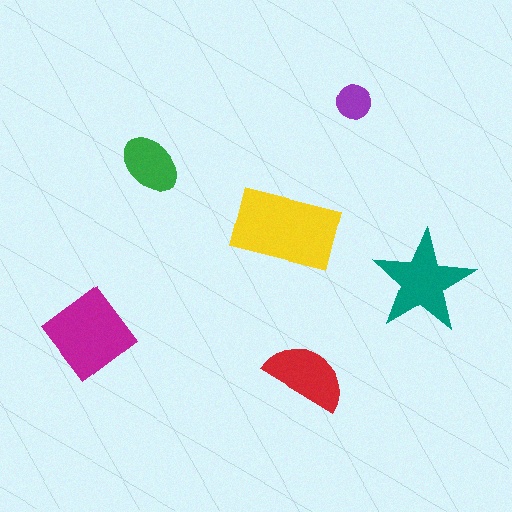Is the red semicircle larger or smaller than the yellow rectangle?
Smaller.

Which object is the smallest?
The purple circle.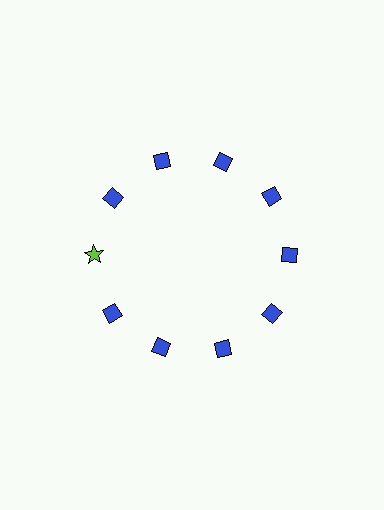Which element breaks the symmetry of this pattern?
The lime star at roughly the 9 o'clock position breaks the symmetry. All other shapes are blue diamonds.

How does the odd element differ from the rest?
It differs in both color (lime instead of blue) and shape (star instead of diamond).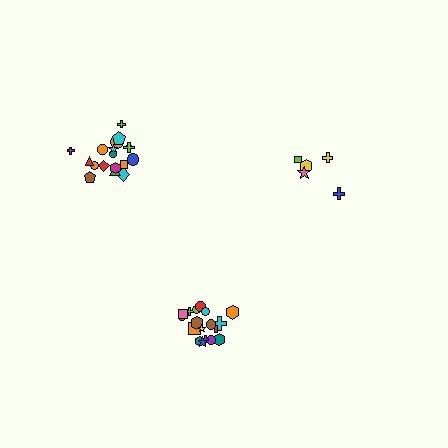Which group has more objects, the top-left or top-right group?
The top-left group.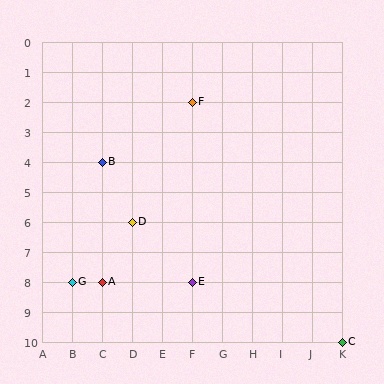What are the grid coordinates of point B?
Point B is at grid coordinates (C, 4).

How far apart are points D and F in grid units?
Points D and F are 2 columns and 4 rows apart (about 4.5 grid units diagonally).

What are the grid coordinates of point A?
Point A is at grid coordinates (C, 8).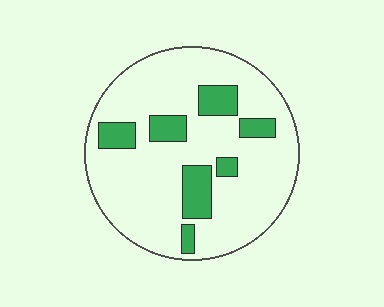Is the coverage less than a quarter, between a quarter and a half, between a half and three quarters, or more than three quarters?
Less than a quarter.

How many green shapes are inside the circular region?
7.